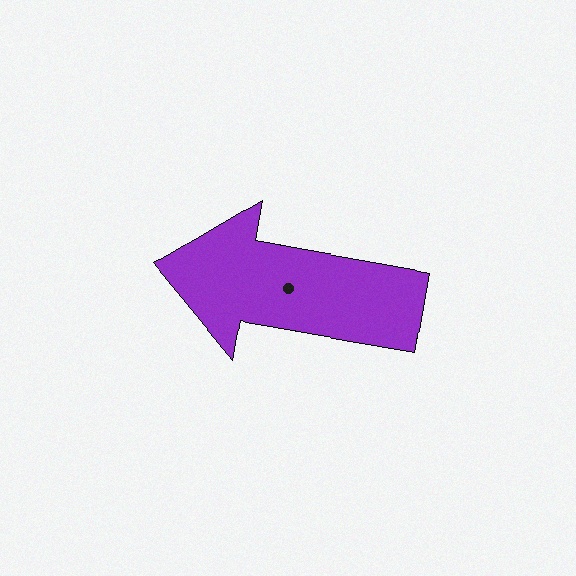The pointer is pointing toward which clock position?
Roughly 9 o'clock.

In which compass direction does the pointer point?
West.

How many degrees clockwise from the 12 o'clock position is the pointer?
Approximately 280 degrees.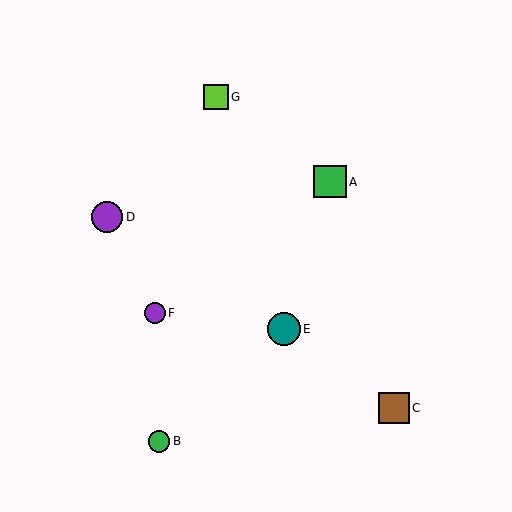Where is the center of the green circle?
The center of the green circle is at (159, 441).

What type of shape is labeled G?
Shape G is a lime square.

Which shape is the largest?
The teal circle (labeled E) is the largest.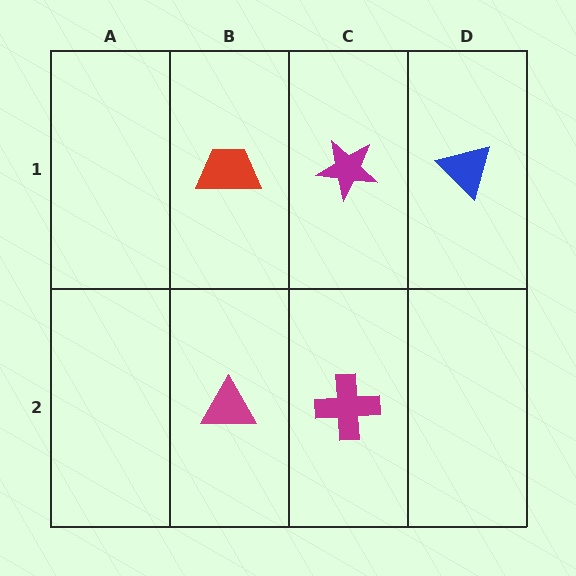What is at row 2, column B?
A magenta triangle.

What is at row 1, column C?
A magenta star.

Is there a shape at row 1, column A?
No, that cell is empty.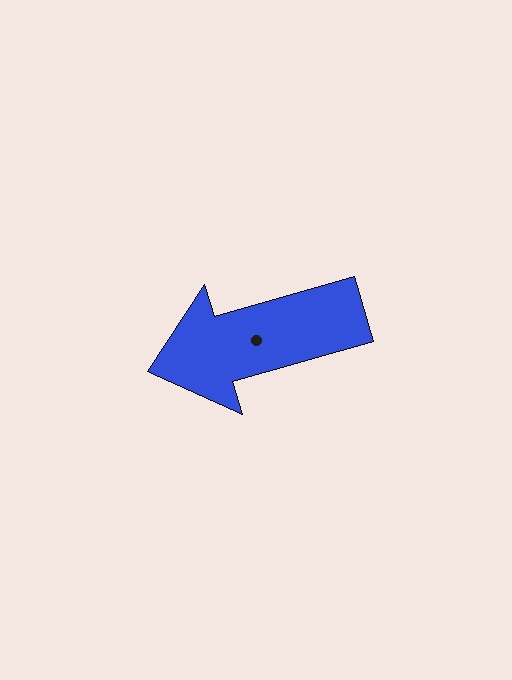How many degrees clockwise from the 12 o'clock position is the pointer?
Approximately 254 degrees.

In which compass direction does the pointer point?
West.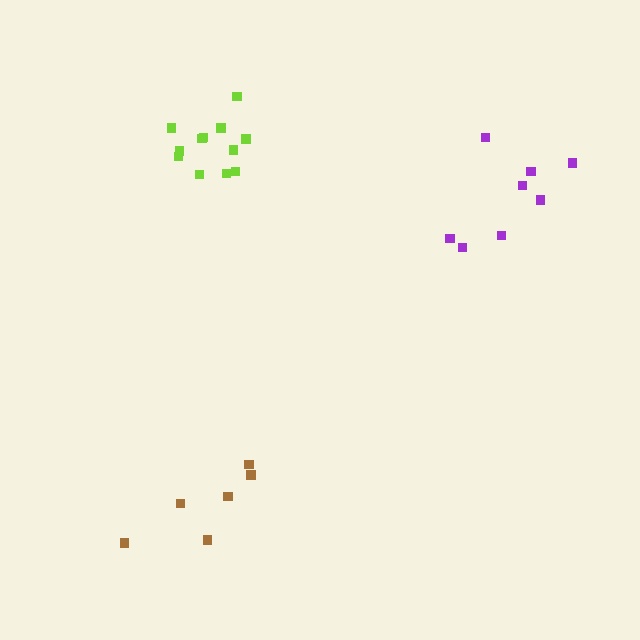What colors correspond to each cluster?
The clusters are colored: brown, lime, purple.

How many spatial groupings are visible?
There are 3 spatial groupings.